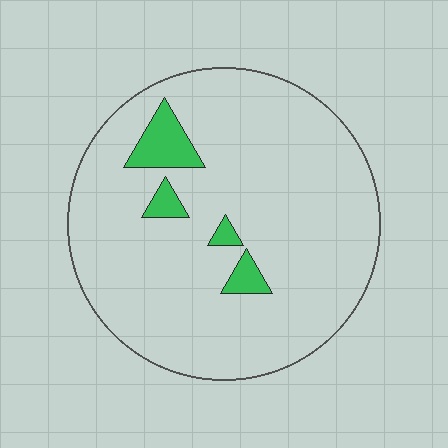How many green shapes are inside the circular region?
4.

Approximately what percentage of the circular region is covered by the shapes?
Approximately 10%.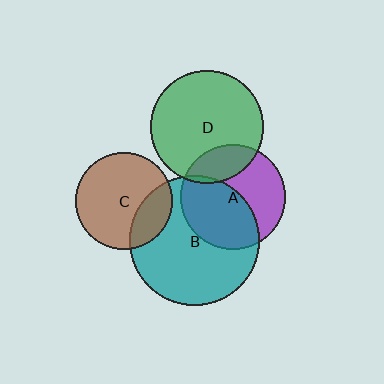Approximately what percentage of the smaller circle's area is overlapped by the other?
Approximately 25%.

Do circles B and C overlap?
Yes.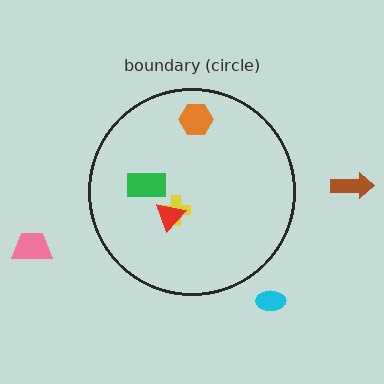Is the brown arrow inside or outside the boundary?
Outside.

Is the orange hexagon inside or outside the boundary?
Inside.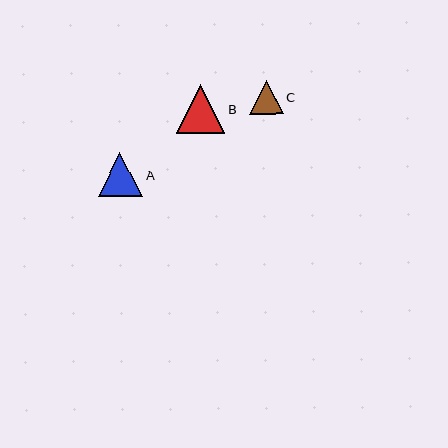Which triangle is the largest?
Triangle B is the largest with a size of approximately 48 pixels.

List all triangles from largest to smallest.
From largest to smallest: B, A, C.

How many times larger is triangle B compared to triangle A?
Triangle B is approximately 1.1 times the size of triangle A.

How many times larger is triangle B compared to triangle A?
Triangle B is approximately 1.1 times the size of triangle A.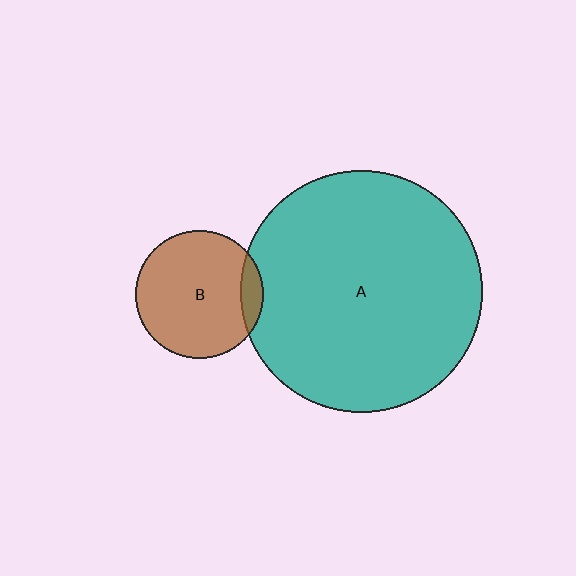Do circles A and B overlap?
Yes.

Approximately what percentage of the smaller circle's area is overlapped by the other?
Approximately 10%.